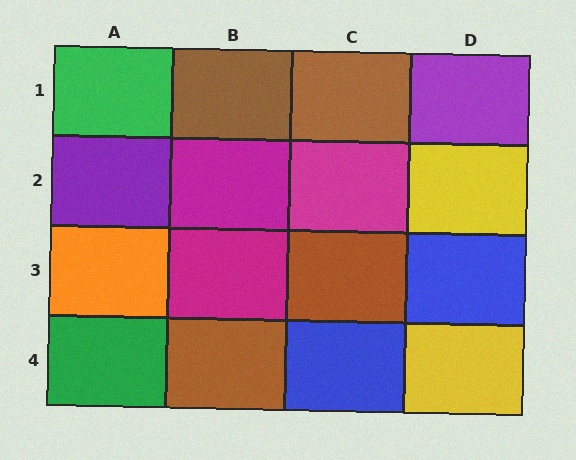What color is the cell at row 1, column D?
Purple.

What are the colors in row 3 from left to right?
Orange, magenta, brown, blue.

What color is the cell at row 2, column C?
Magenta.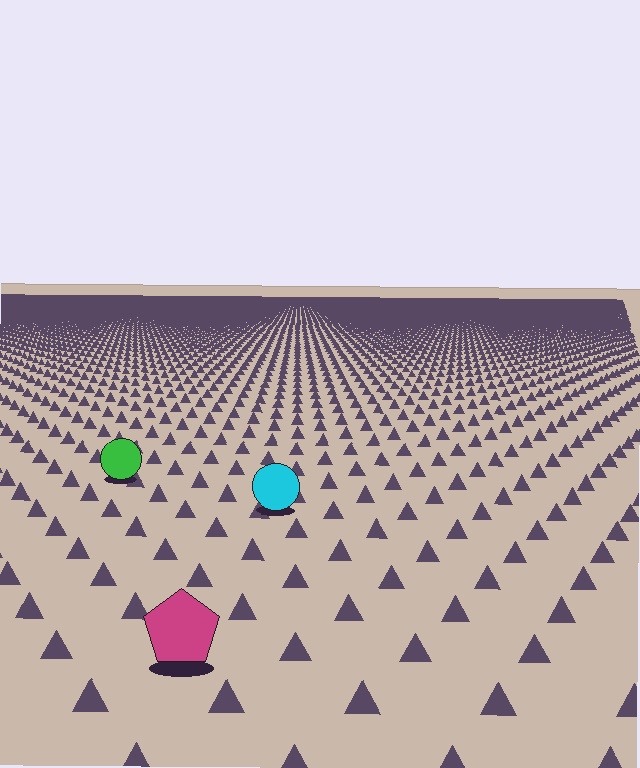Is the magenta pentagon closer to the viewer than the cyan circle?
Yes. The magenta pentagon is closer — you can tell from the texture gradient: the ground texture is coarser near it.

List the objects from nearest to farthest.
From nearest to farthest: the magenta pentagon, the cyan circle, the green circle.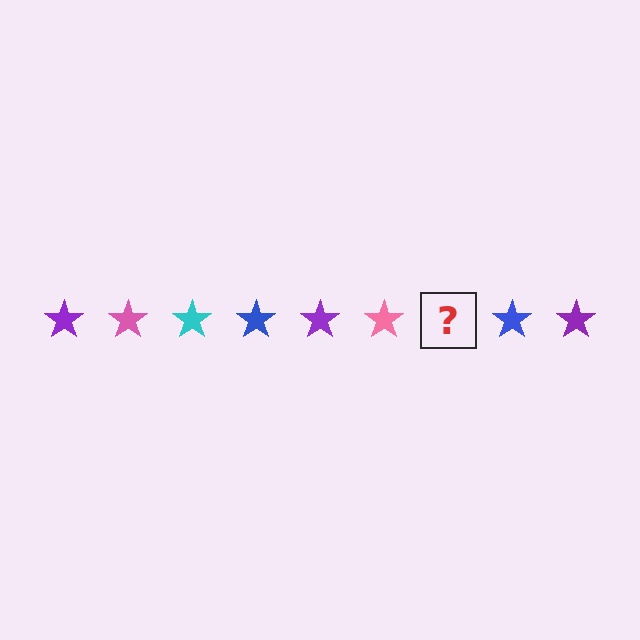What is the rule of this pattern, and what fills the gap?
The rule is that the pattern cycles through purple, pink, cyan, blue stars. The gap should be filled with a cyan star.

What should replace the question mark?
The question mark should be replaced with a cyan star.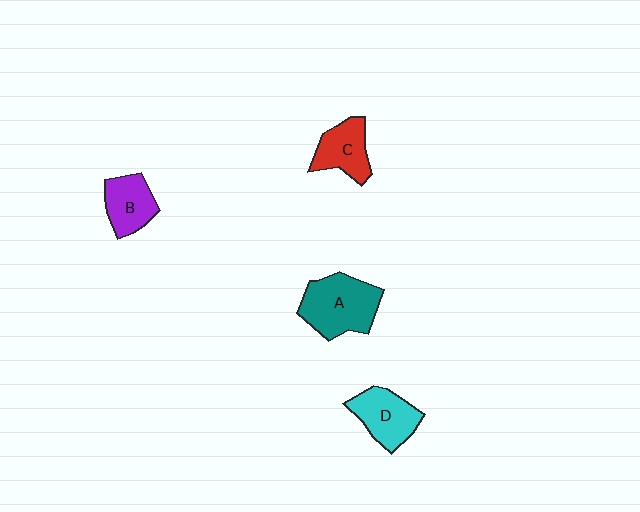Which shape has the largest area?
Shape A (teal).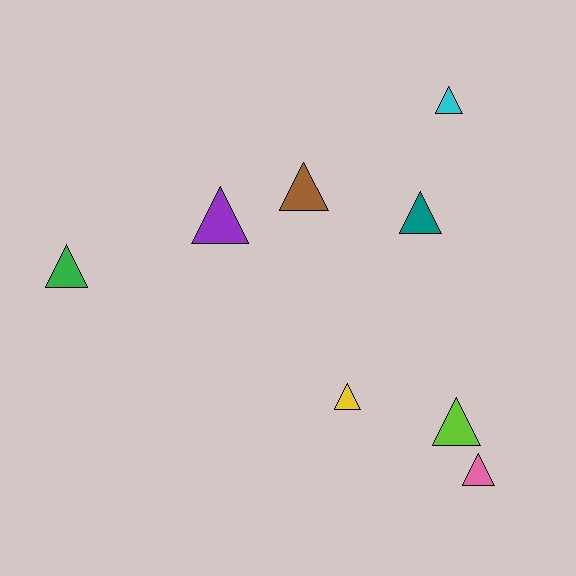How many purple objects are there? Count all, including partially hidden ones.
There is 1 purple object.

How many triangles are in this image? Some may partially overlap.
There are 8 triangles.